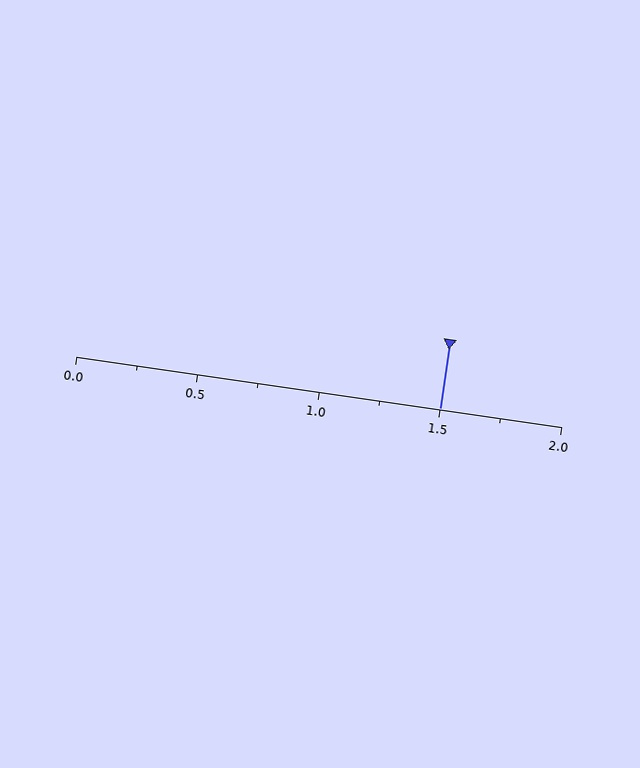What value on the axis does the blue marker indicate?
The marker indicates approximately 1.5.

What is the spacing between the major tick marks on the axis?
The major ticks are spaced 0.5 apart.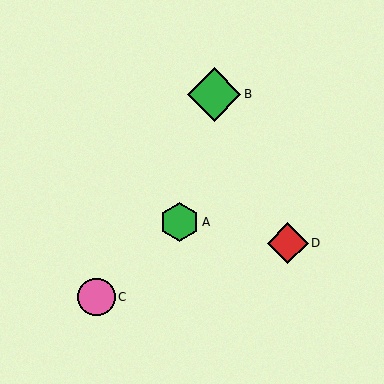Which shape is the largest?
The green diamond (labeled B) is the largest.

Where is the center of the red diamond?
The center of the red diamond is at (288, 243).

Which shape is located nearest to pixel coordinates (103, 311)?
The pink circle (labeled C) at (96, 297) is nearest to that location.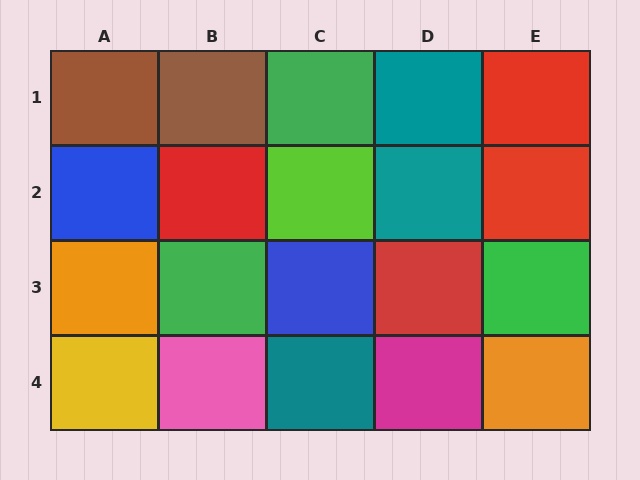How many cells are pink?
1 cell is pink.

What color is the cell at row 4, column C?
Teal.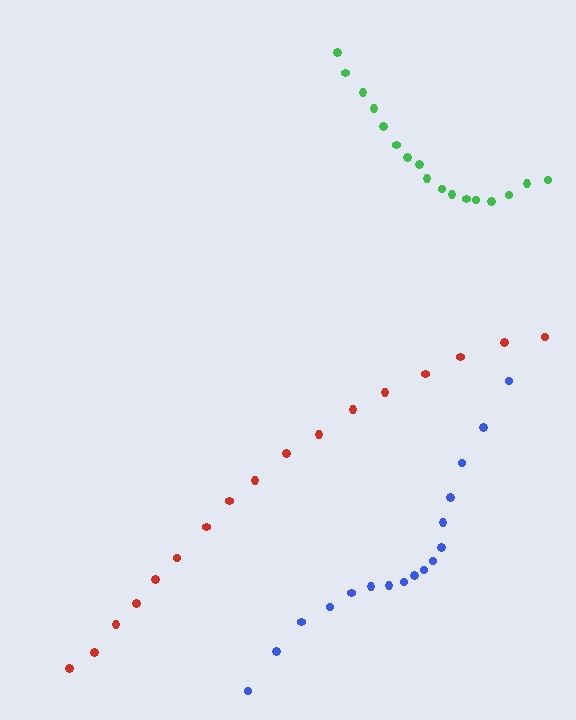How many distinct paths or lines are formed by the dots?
There are 3 distinct paths.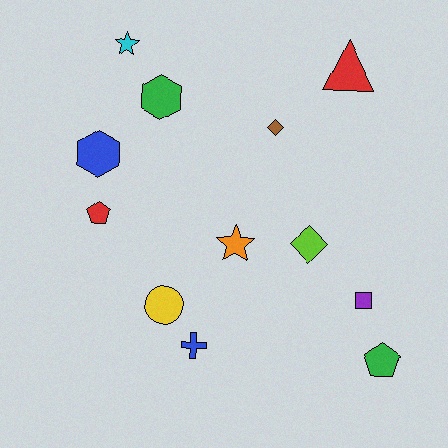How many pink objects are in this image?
There are no pink objects.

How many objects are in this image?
There are 12 objects.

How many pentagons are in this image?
There are 2 pentagons.